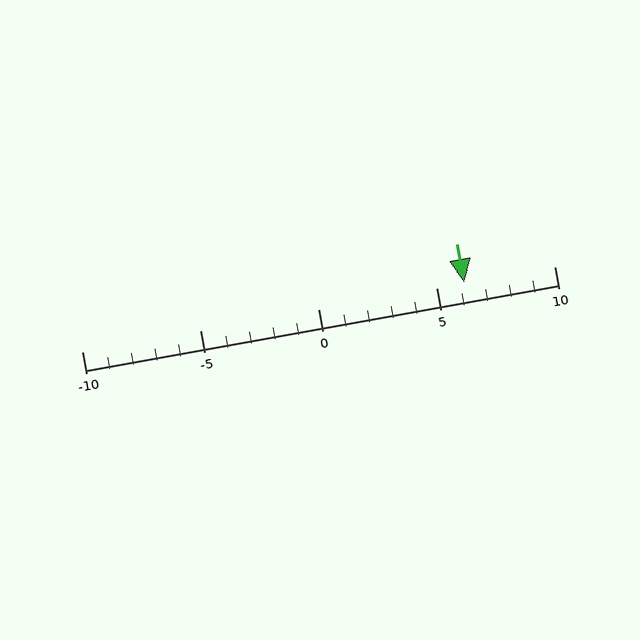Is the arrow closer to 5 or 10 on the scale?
The arrow is closer to 5.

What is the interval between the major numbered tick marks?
The major tick marks are spaced 5 units apart.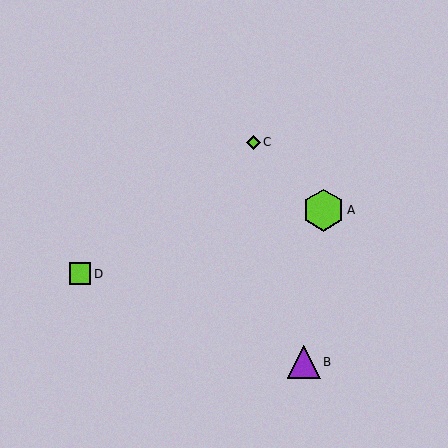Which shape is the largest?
The lime hexagon (labeled A) is the largest.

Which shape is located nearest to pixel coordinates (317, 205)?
The lime hexagon (labeled A) at (323, 210) is nearest to that location.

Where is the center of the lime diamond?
The center of the lime diamond is at (253, 142).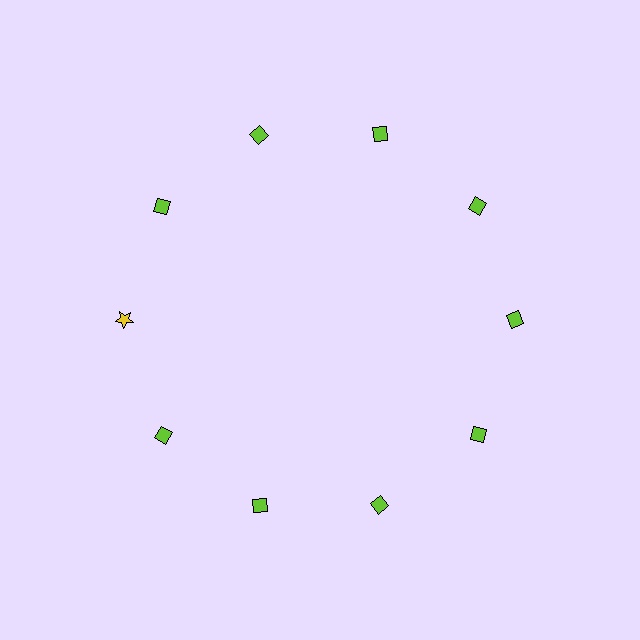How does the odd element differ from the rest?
It differs in both color (yellow instead of lime) and shape (star instead of diamond).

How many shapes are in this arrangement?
There are 10 shapes arranged in a ring pattern.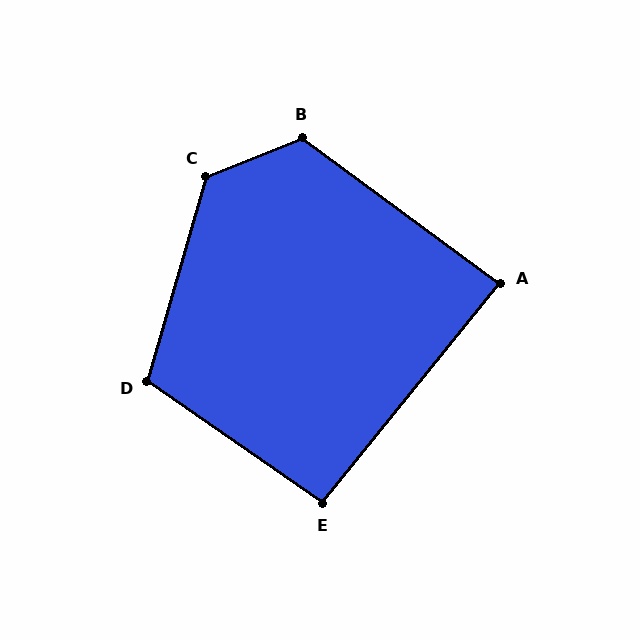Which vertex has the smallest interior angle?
A, at approximately 88 degrees.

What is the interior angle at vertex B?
Approximately 122 degrees (obtuse).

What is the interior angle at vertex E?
Approximately 94 degrees (approximately right).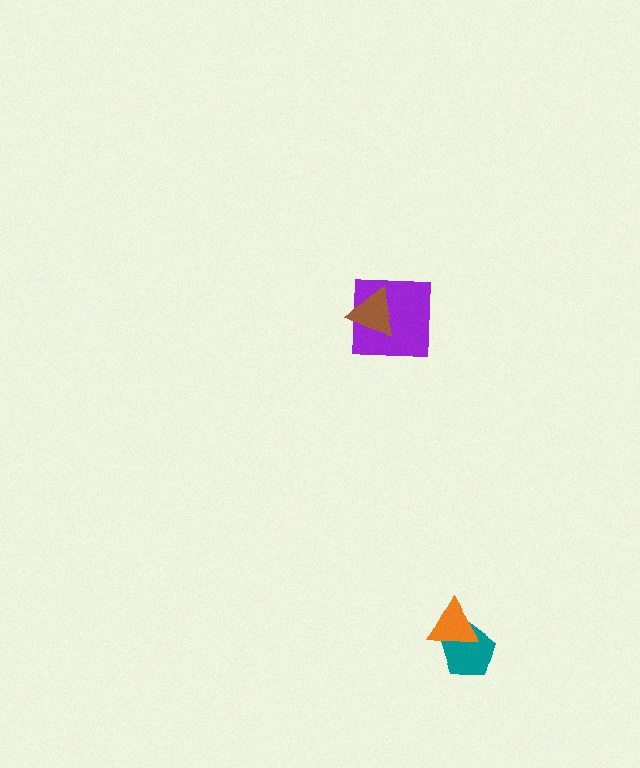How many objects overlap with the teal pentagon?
1 object overlaps with the teal pentagon.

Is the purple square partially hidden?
Yes, it is partially covered by another shape.